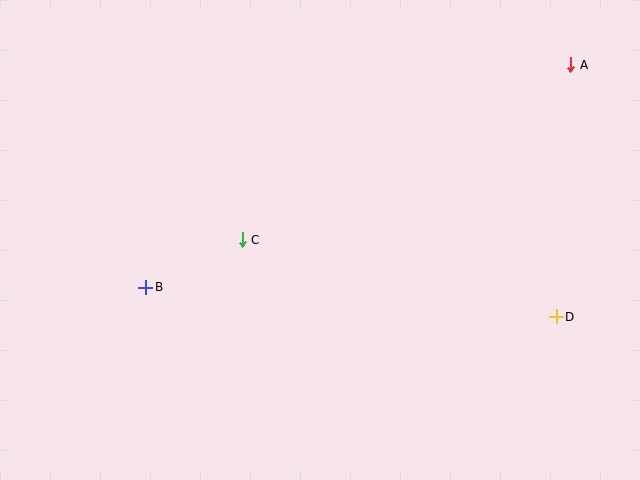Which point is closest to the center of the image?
Point C at (242, 240) is closest to the center.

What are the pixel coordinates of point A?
Point A is at (571, 65).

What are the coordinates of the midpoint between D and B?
The midpoint between D and B is at (351, 302).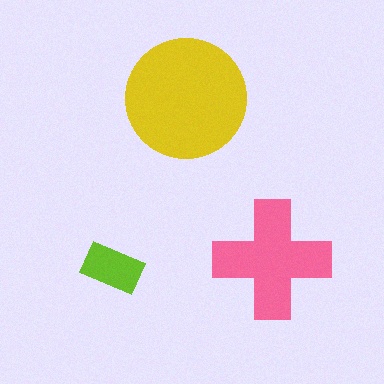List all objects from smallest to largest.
The lime rectangle, the pink cross, the yellow circle.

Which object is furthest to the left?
The lime rectangle is leftmost.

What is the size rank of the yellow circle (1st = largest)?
1st.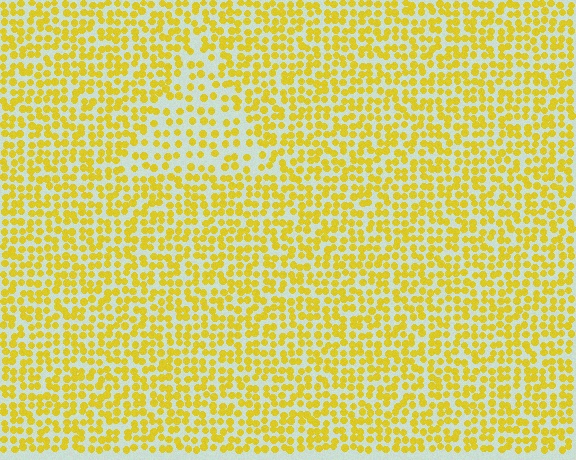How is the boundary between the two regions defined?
The boundary is defined by a change in element density (approximately 1.8x ratio). All elements are the same color, size, and shape.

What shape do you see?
I see a triangle.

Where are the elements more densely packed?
The elements are more densely packed outside the triangle boundary.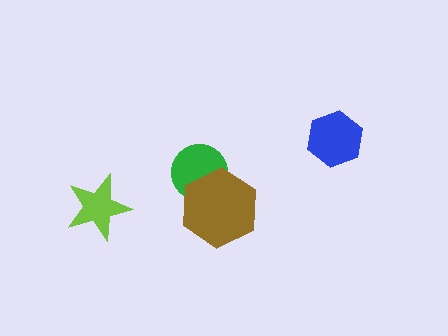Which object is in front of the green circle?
The brown hexagon is in front of the green circle.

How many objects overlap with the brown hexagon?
1 object overlaps with the brown hexagon.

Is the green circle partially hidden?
Yes, it is partially covered by another shape.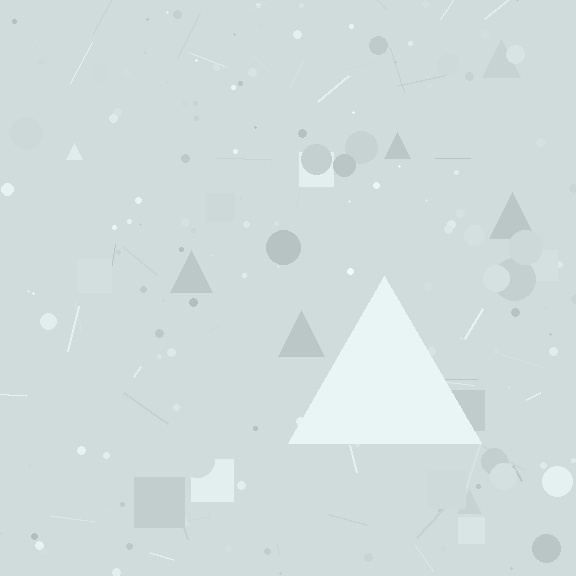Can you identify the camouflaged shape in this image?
The camouflaged shape is a triangle.